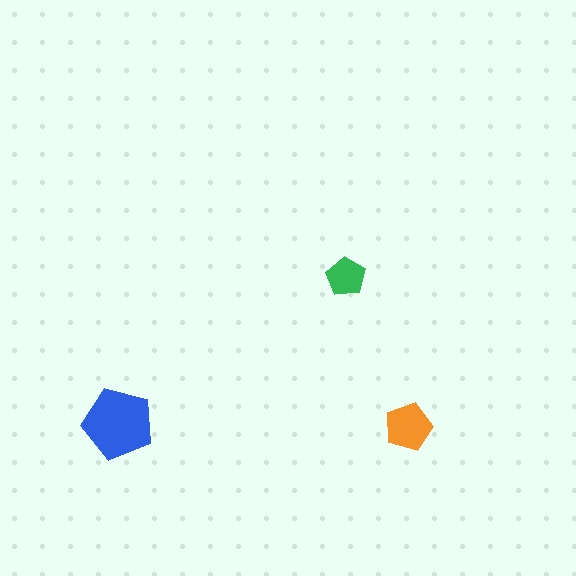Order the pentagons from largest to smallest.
the blue one, the orange one, the green one.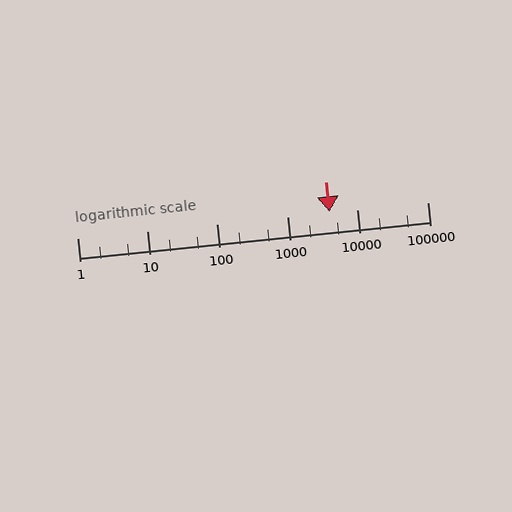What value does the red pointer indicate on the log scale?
The pointer indicates approximately 4000.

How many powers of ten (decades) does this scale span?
The scale spans 5 decades, from 1 to 100000.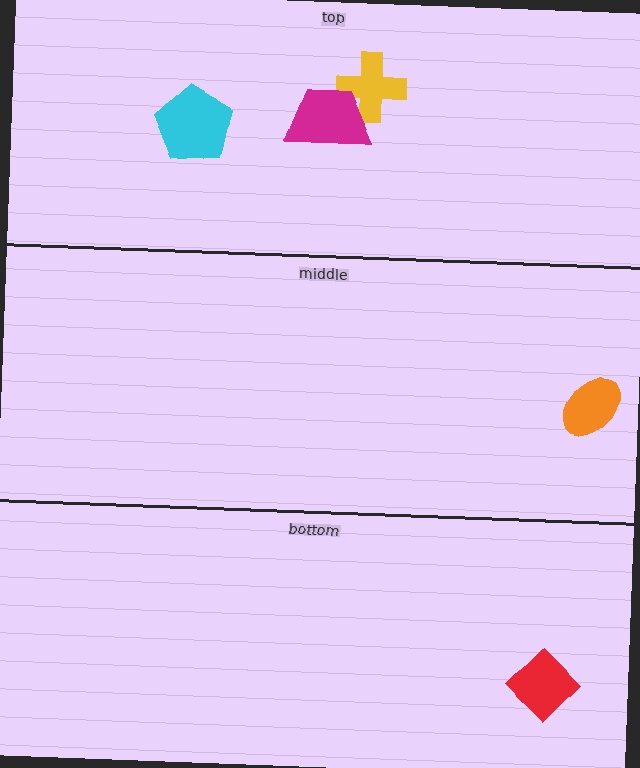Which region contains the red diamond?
The bottom region.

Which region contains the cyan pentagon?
The top region.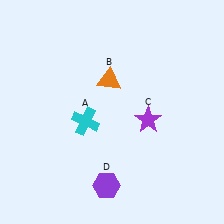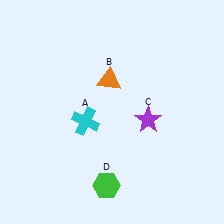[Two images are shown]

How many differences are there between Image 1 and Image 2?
There is 1 difference between the two images.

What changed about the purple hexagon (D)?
In Image 1, D is purple. In Image 2, it changed to green.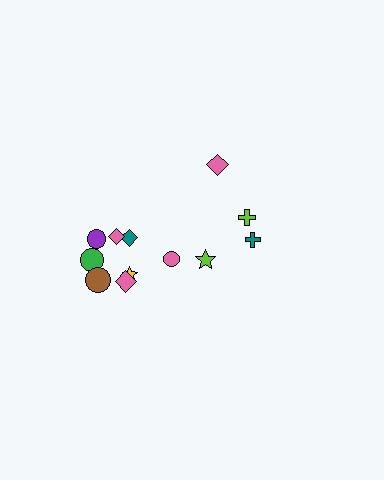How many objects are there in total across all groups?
There are 12 objects.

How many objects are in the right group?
There are 4 objects.